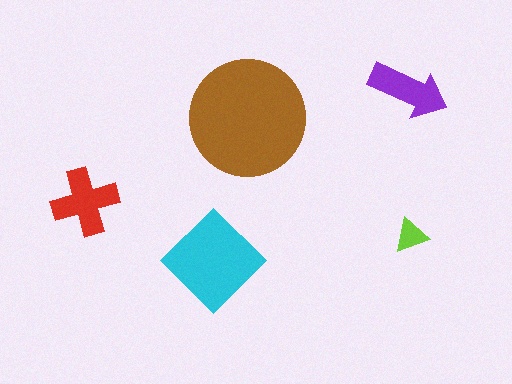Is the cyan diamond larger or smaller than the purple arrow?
Larger.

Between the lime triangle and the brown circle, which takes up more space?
The brown circle.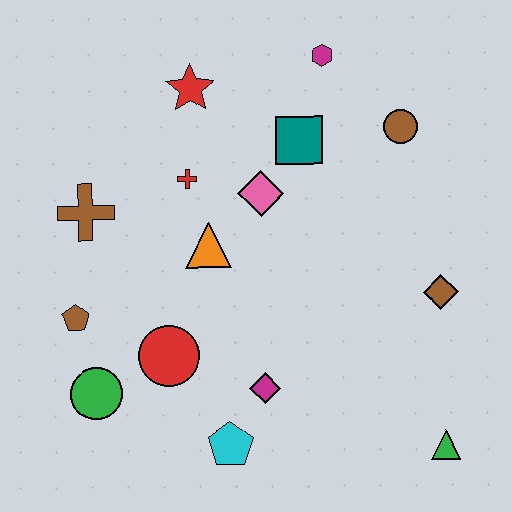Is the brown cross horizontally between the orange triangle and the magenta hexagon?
No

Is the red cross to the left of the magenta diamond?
Yes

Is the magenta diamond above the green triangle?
Yes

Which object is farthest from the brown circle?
The green circle is farthest from the brown circle.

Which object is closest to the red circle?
The green circle is closest to the red circle.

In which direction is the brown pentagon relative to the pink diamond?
The brown pentagon is to the left of the pink diamond.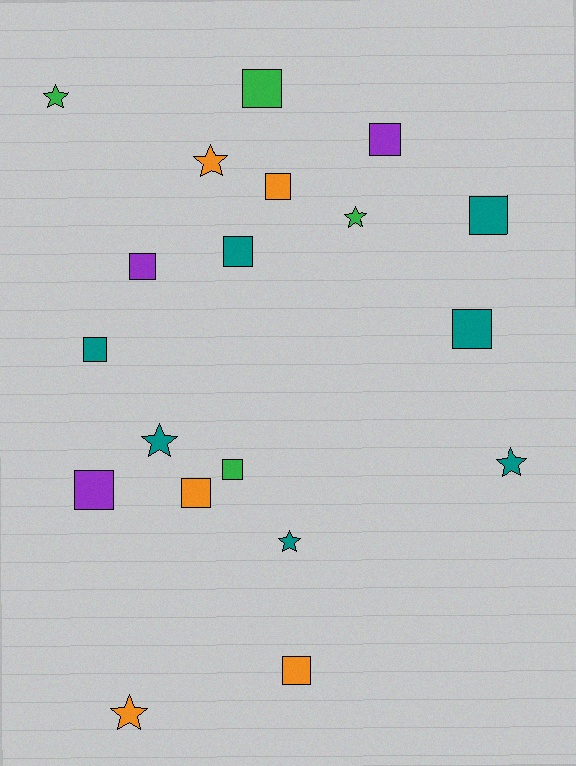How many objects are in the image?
There are 19 objects.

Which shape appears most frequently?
Square, with 12 objects.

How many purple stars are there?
There are no purple stars.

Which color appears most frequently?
Teal, with 7 objects.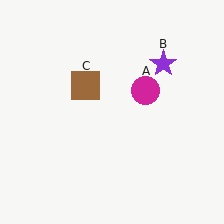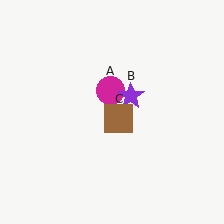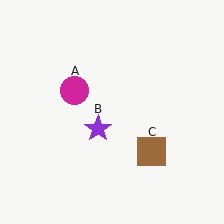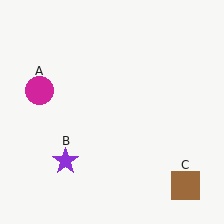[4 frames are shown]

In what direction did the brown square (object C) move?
The brown square (object C) moved down and to the right.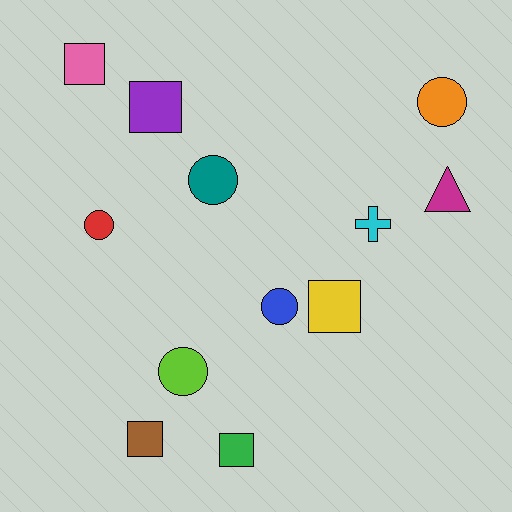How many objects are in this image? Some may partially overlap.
There are 12 objects.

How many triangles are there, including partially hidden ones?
There is 1 triangle.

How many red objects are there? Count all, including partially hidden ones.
There is 1 red object.